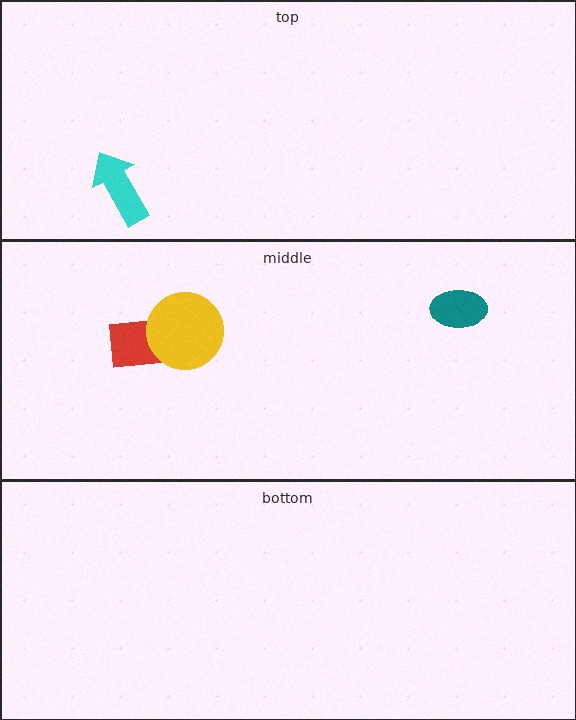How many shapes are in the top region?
1.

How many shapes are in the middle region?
3.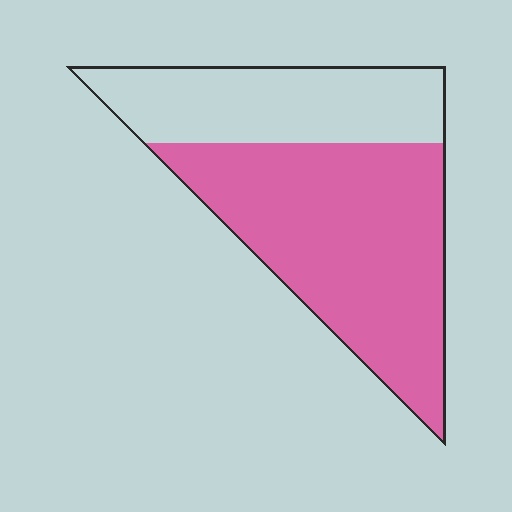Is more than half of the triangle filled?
Yes.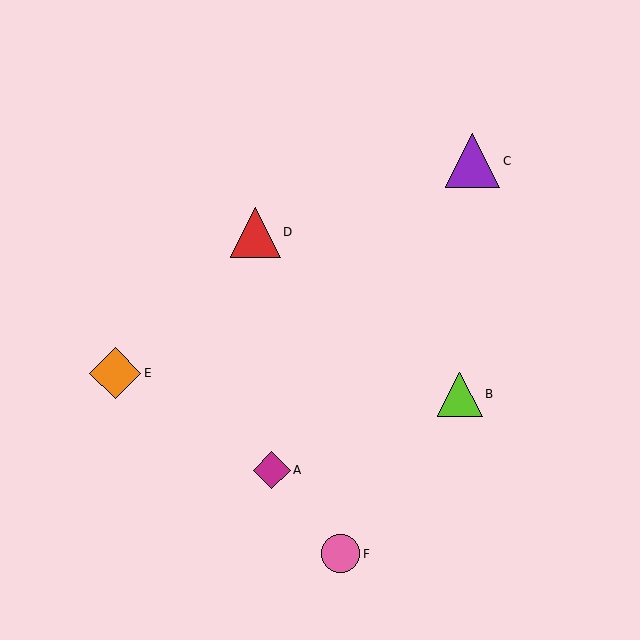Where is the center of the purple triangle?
The center of the purple triangle is at (473, 161).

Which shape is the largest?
The purple triangle (labeled C) is the largest.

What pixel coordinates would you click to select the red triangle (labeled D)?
Click at (255, 232) to select the red triangle D.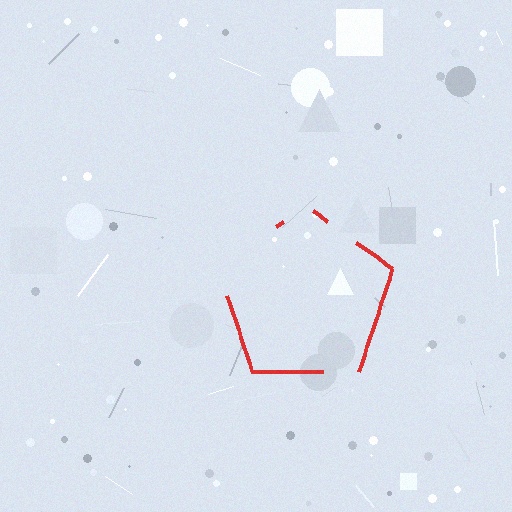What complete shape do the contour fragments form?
The contour fragments form a pentagon.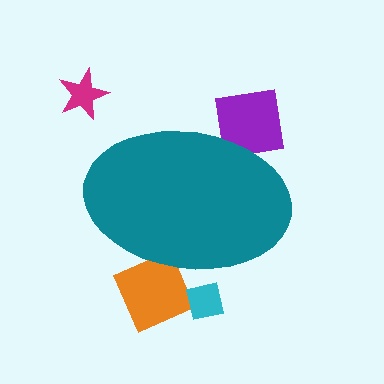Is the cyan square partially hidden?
Yes, the cyan square is partially hidden behind the teal ellipse.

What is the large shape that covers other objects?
A teal ellipse.